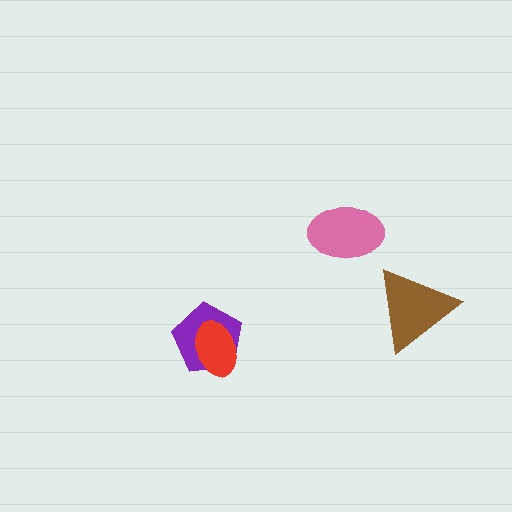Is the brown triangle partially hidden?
No, no other shape covers it.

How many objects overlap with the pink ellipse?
0 objects overlap with the pink ellipse.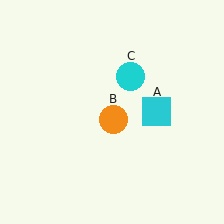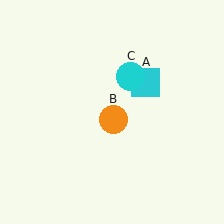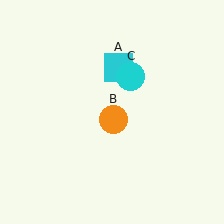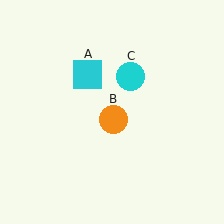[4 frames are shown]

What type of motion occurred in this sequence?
The cyan square (object A) rotated counterclockwise around the center of the scene.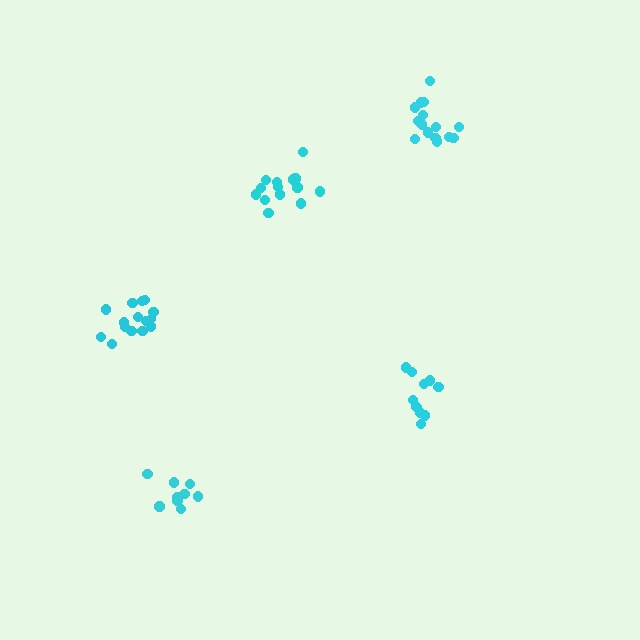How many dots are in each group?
Group 1: 10 dots, Group 2: 15 dots, Group 3: 15 dots, Group 4: 9 dots, Group 5: 14 dots (63 total).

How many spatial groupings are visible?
There are 5 spatial groupings.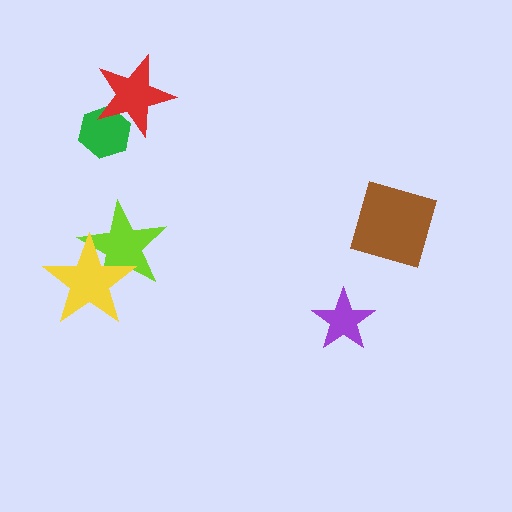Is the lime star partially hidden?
Yes, it is partially covered by another shape.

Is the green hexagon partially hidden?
Yes, it is partially covered by another shape.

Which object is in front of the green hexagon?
The red star is in front of the green hexagon.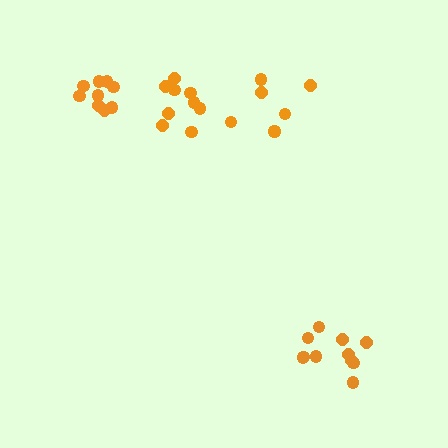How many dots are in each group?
Group 1: 9 dots, Group 2: 10 dots, Group 3: 11 dots, Group 4: 6 dots (36 total).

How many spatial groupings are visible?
There are 4 spatial groupings.